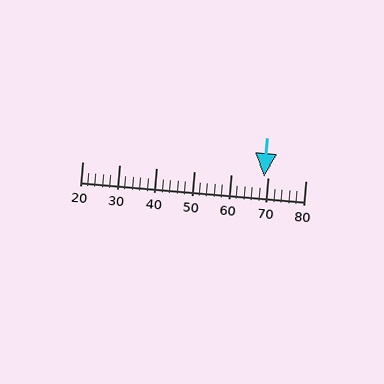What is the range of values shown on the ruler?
The ruler shows values from 20 to 80.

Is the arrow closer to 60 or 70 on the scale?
The arrow is closer to 70.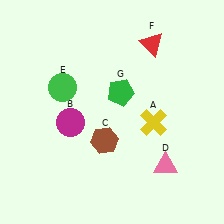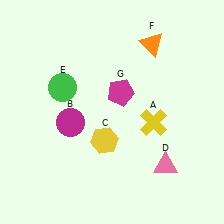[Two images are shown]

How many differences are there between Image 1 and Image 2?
There are 3 differences between the two images.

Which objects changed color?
C changed from brown to yellow. F changed from red to orange. G changed from green to magenta.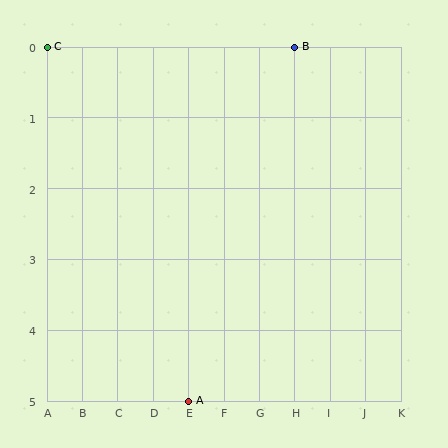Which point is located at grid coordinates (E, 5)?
Point A is at (E, 5).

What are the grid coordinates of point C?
Point C is at grid coordinates (A, 0).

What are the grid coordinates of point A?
Point A is at grid coordinates (E, 5).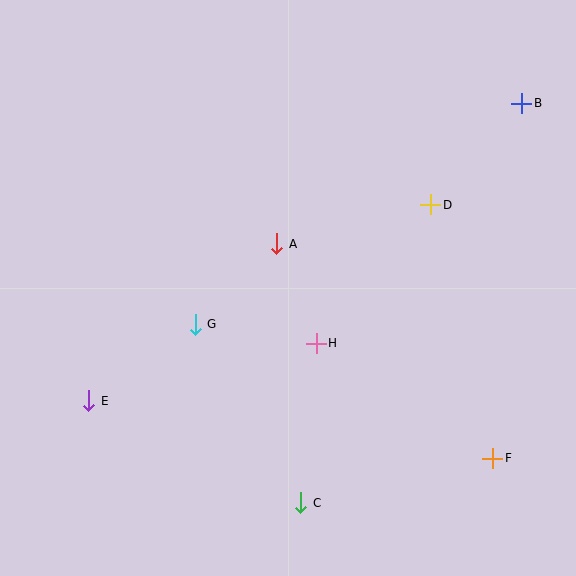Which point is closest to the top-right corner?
Point B is closest to the top-right corner.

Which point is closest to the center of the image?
Point A at (277, 244) is closest to the center.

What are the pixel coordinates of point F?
Point F is at (493, 458).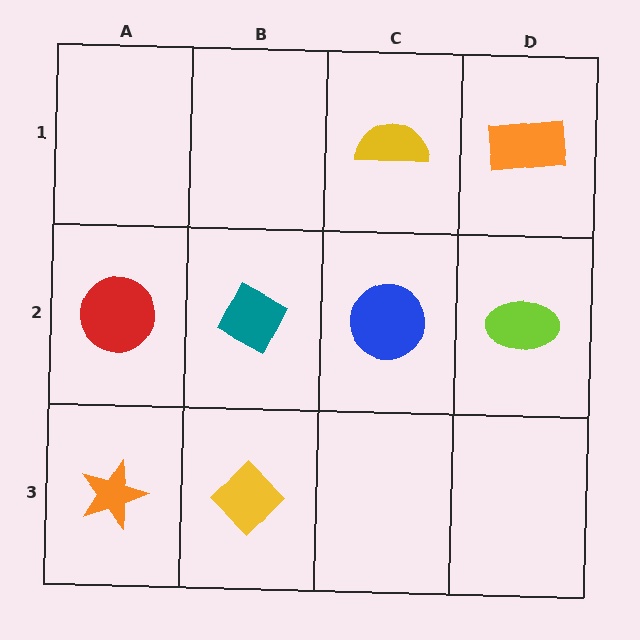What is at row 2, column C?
A blue circle.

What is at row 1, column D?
An orange rectangle.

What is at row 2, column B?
A teal diamond.